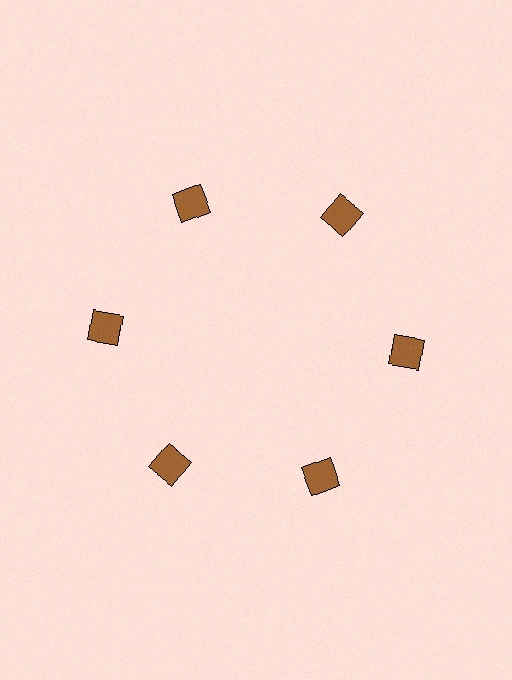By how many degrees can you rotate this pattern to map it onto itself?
The pattern maps onto itself every 60 degrees of rotation.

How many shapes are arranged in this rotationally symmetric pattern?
There are 6 shapes, arranged in 6 groups of 1.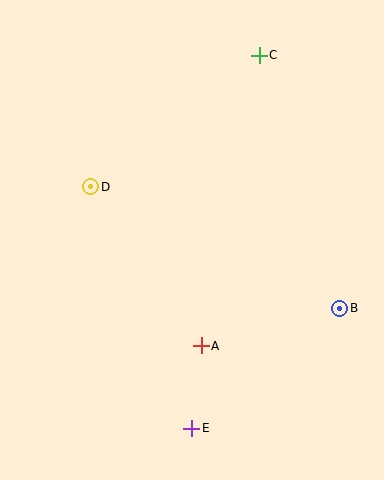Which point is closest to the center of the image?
Point A at (201, 346) is closest to the center.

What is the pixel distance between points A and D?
The distance between A and D is 194 pixels.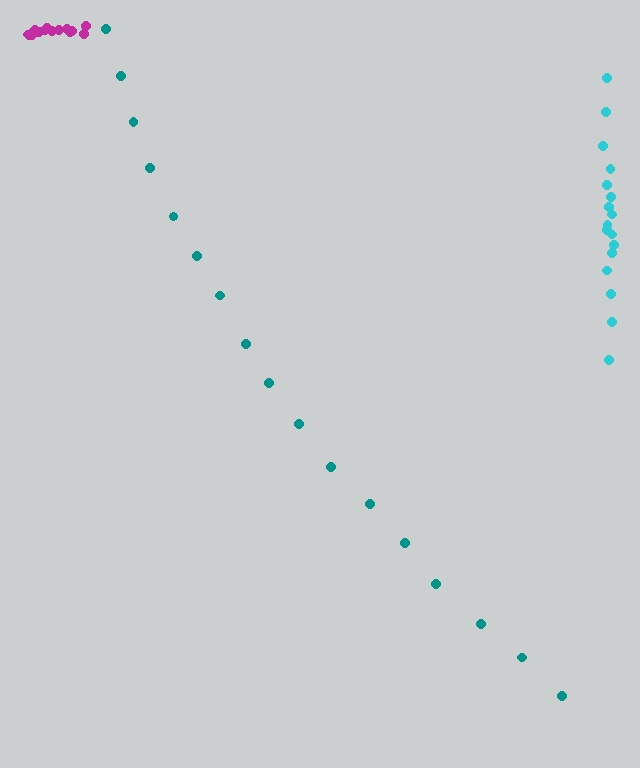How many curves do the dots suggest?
There are 3 distinct paths.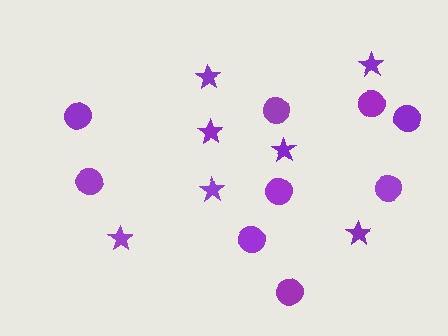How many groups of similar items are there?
There are 2 groups: one group of stars (7) and one group of circles (9).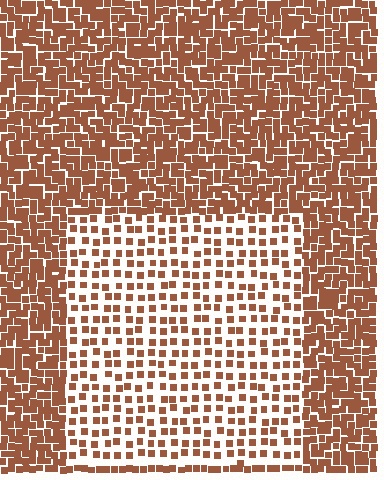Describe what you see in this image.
The image contains small brown elements arranged at two different densities. A rectangle-shaped region is visible where the elements are less densely packed than the surrounding area.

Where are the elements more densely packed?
The elements are more densely packed outside the rectangle boundary.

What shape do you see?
I see a rectangle.